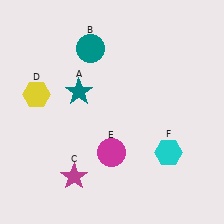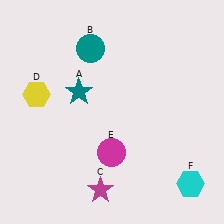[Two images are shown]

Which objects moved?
The objects that moved are: the magenta star (C), the cyan hexagon (F).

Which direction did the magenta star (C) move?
The magenta star (C) moved right.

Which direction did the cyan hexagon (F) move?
The cyan hexagon (F) moved down.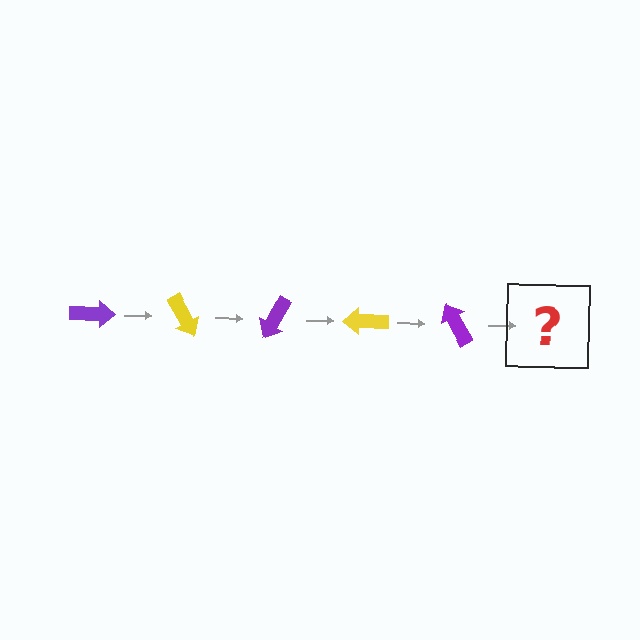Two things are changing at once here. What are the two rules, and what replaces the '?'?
The two rules are that it rotates 60 degrees each step and the color cycles through purple and yellow. The '?' should be a yellow arrow, rotated 300 degrees from the start.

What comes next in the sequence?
The next element should be a yellow arrow, rotated 300 degrees from the start.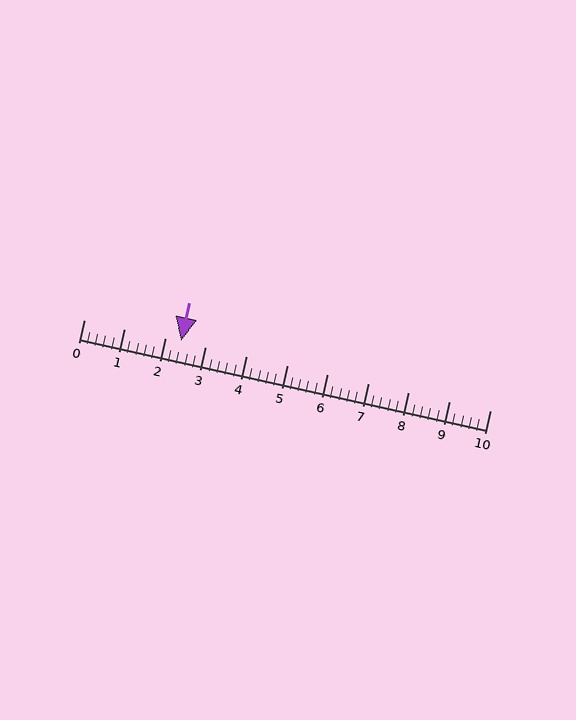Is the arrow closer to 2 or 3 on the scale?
The arrow is closer to 2.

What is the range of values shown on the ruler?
The ruler shows values from 0 to 10.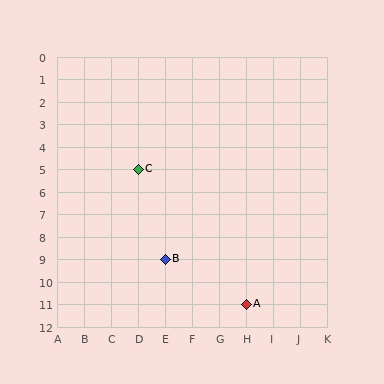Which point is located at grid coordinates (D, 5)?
Point C is at (D, 5).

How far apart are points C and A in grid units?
Points C and A are 4 columns and 6 rows apart (about 7.2 grid units diagonally).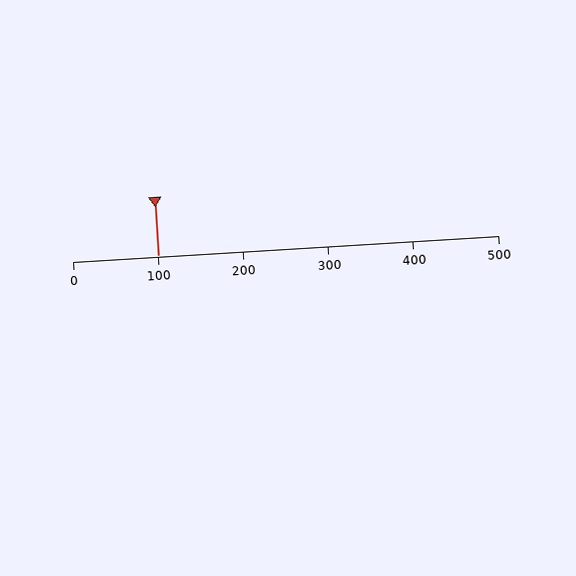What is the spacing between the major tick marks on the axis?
The major ticks are spaced 100 apart.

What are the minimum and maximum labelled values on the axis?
The axis runs from 0 to 500.